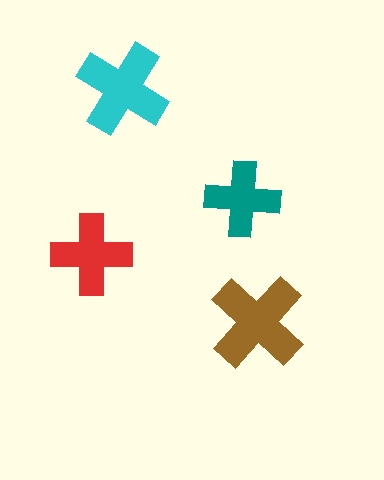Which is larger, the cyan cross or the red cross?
The cyan one.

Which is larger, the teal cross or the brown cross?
The brown one.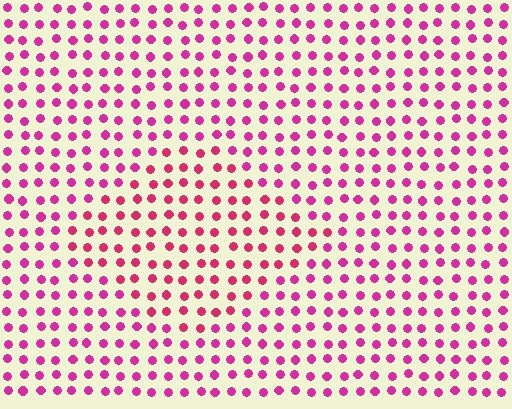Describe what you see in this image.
The image is filled with small magenta elements in a uniform arrangement. A diamond-shaped region is visible where the elements are tinted to a slightly different hue, forming a subtle color boundary.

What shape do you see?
I see a diamond.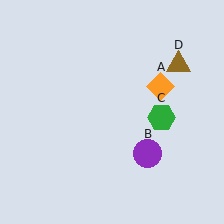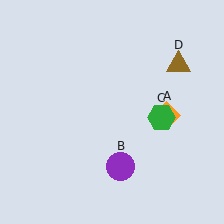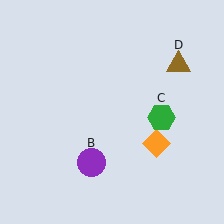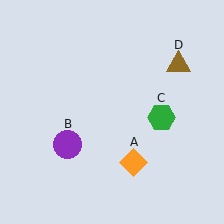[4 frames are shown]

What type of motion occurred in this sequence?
The orange diamond (object A), purple circle (object B) rotated clockwise around the center of the scene.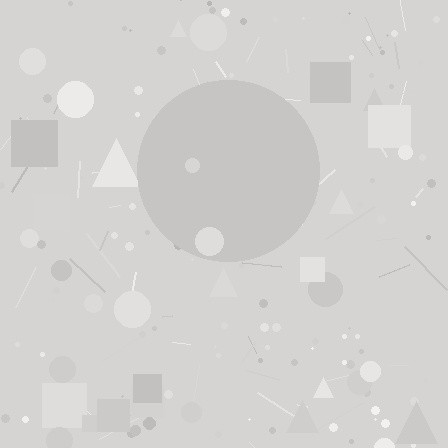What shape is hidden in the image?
A circle is hidden in the image.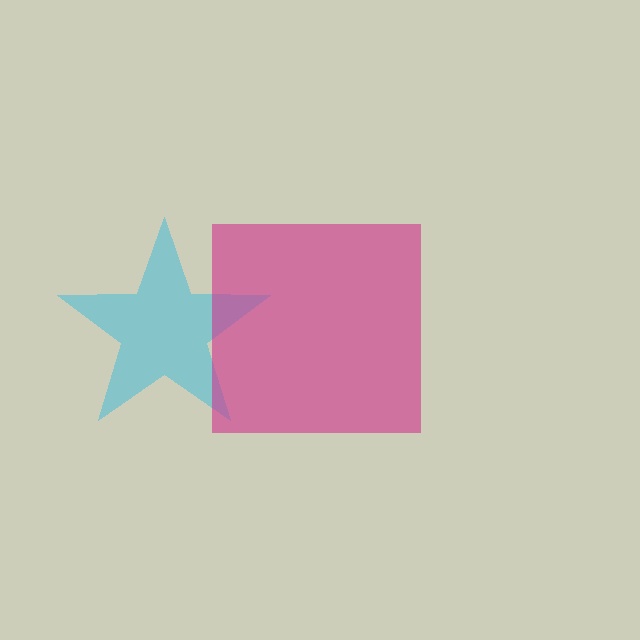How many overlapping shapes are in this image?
There are 2 overlapping shapes in the image.